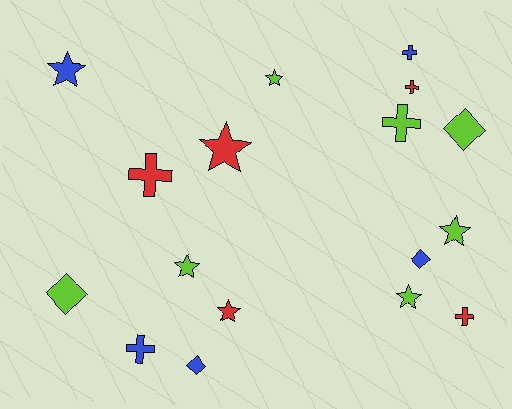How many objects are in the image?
There are 17 objects.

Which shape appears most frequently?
Star, with 7 objects.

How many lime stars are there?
There are 4 lime stars.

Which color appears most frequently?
Lime, with 7 objects.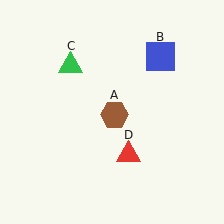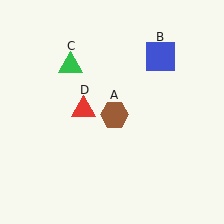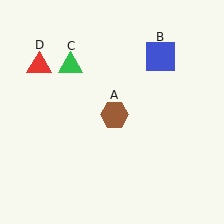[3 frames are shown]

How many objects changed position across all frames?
1 object changed position: red triangle (object D).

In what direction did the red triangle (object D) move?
The red triangle (object D) moved up and to the left.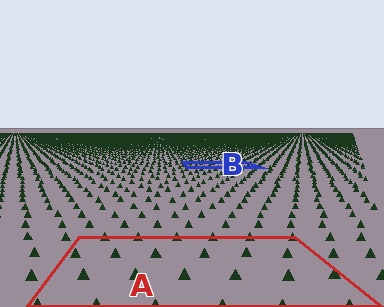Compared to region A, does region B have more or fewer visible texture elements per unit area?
Region B has more texture elements per unit area — they are packed more densely because it is farther away.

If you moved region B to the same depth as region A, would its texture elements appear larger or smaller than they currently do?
They would appear larger. At a closer depth, the same texture elements are projected at a bigger on-screen size.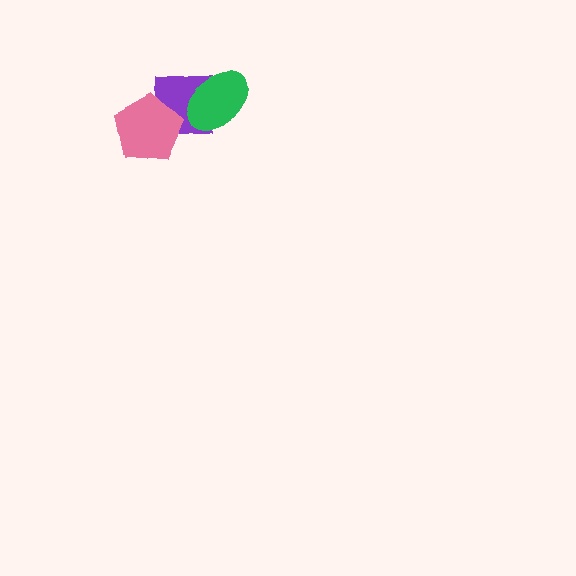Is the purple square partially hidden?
Yes, it is partially covered by another shape.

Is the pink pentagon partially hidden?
No, no other shape covers it.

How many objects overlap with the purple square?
2 objects overlap with the purple square.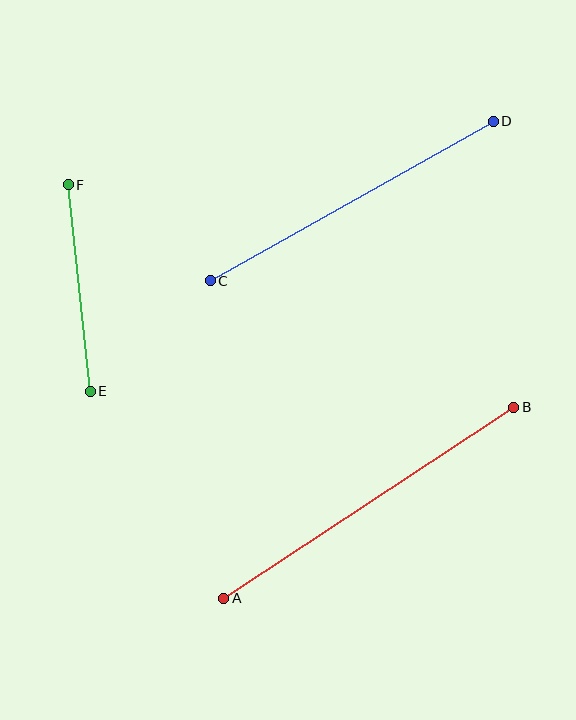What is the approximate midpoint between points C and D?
The midpoint is at approximately (352, 201) pixels.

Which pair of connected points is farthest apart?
Points A and B are farthest apart.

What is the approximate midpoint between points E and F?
The midpoint is at approximately (79, 288) pixels.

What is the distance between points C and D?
The distance is approximately 325 pixels.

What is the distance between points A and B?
The distance is approximately 347 pixels.